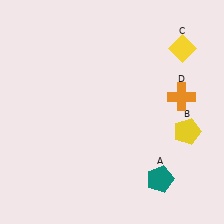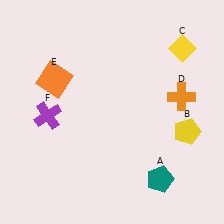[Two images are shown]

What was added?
An orange square (E), a purple cross (F) were added in Image 2.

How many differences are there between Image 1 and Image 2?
There are 2 differences between the two images.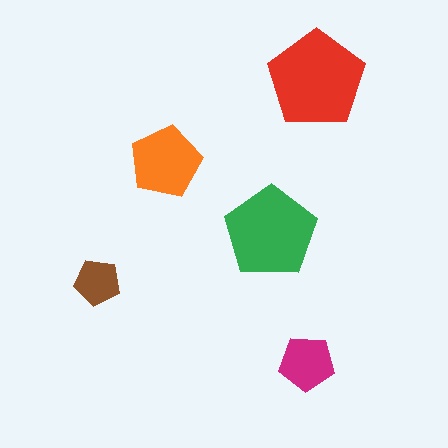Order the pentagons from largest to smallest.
the red one, the green one, the orange one, the magenta one, the brown one.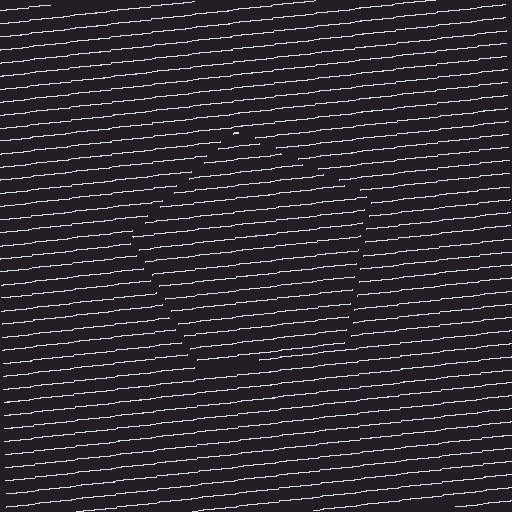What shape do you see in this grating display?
An illusory pentagon. The interior of the shape contains the same grating, shifted by half a period — the contour is defined by the phase discontinuity where line-ends from the inner and outer gratings abut.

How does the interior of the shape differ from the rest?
The interior of the shape contains the same grating, shifted by half a period — the contour is defined by the phase discontinuity where line-ends from the inner and outer gratings abut.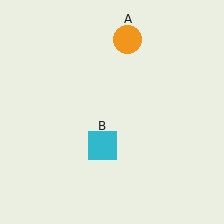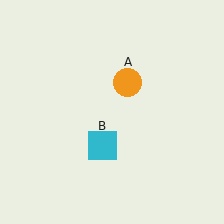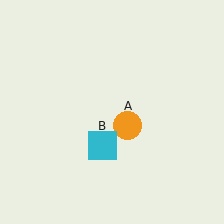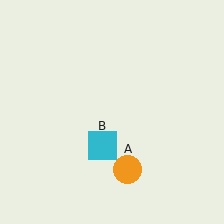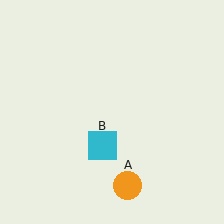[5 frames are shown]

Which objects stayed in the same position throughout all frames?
Cyan square (object B) remained stationary.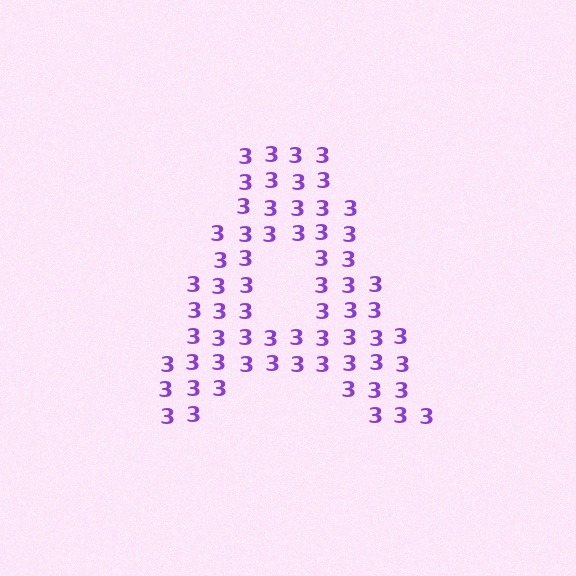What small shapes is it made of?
It is made of small digit 3's.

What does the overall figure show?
The overall figure shows the letter A.